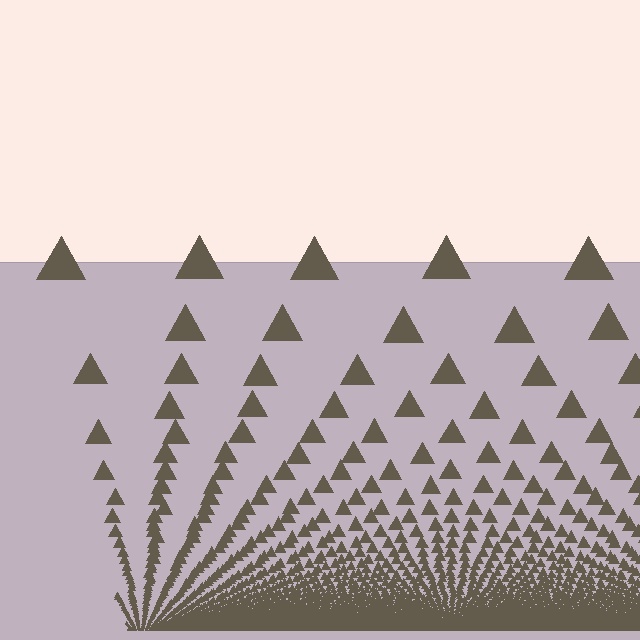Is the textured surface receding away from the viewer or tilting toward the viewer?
The surface appears to tilt toward the viewer. Texture elements get larger and sparser toward the top.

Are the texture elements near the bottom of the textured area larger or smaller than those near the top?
Smaller. The gradient is inverted — elements near the bottom are smaller and denser.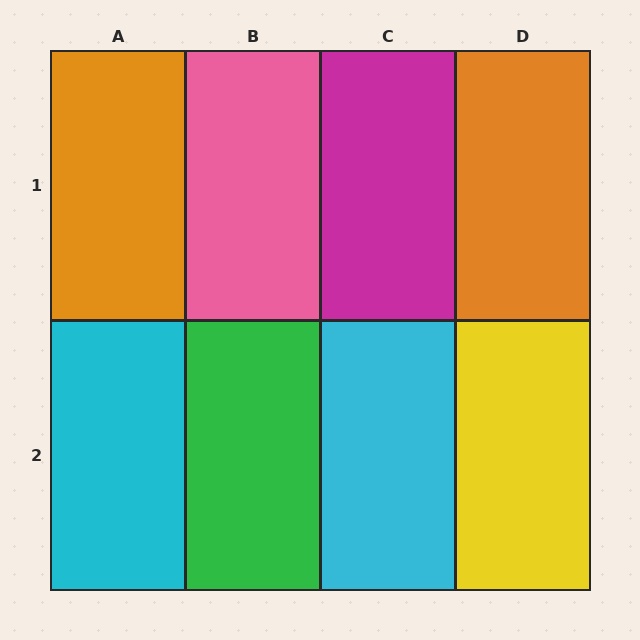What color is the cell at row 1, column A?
Orange.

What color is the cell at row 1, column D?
Orange.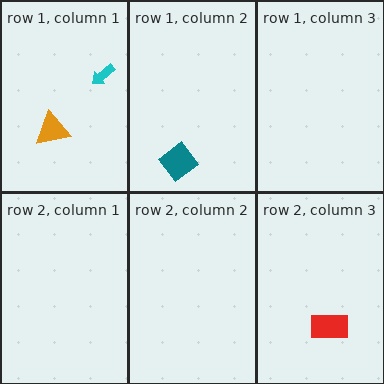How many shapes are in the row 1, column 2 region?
1.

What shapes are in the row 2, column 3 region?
The red rectangle.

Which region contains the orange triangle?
The row 1, column 1 region.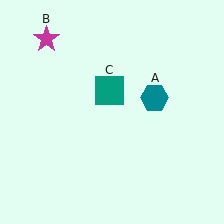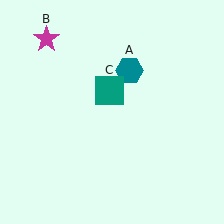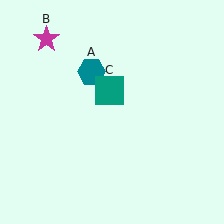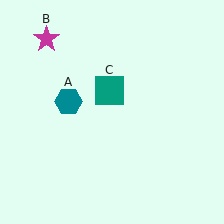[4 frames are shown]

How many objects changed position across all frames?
1 object changed position: teal hexagon (object A).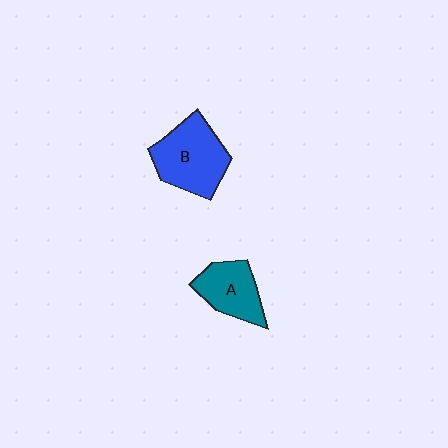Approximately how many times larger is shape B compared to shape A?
Approximately 1.4 times.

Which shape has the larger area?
Shape B (blue).